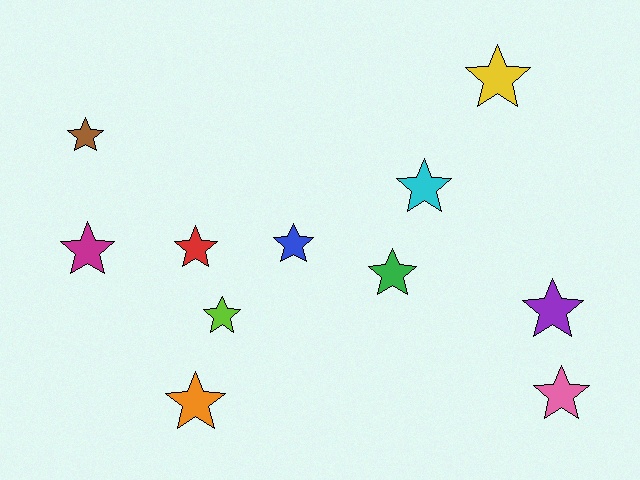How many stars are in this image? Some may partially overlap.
There are 11 stars.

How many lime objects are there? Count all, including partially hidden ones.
There is 1 lime object.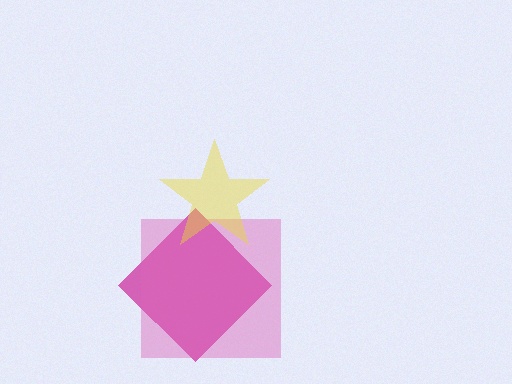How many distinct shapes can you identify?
There are 3 distinct shapes: a magenta diamond, a pink square, a yellow star.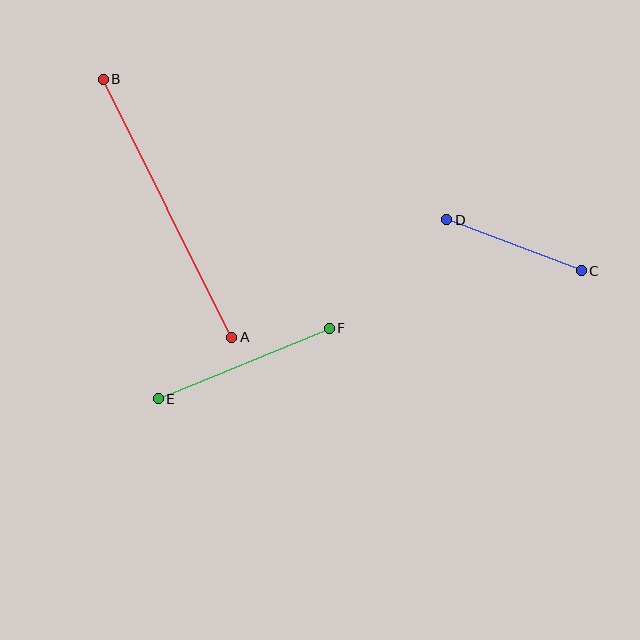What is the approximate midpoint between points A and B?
The midpoint is at approximately (167, 208) pixels.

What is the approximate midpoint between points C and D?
The midpoint is at approximately (514, 245) pixels.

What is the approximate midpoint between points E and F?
The midpoint is at approximately (244, 363) pixels.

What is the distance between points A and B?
The distance is approximately 288 pixels.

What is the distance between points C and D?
The distance is approximately 144 pixels.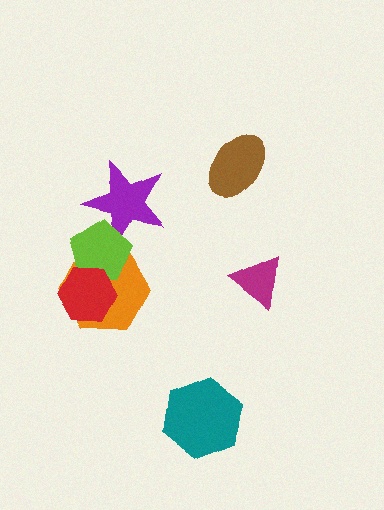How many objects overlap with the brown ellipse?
0 objects overlap with the brown ellipse.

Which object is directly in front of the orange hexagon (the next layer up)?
The lime pentagon is directly in front of the orange hexagon.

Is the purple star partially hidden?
Yes, it is partially covered by another shape.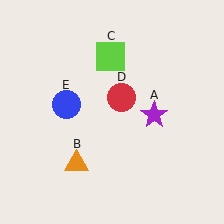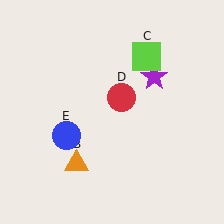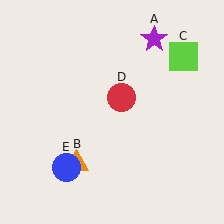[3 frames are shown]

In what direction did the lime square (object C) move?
The lime square (object C) moved right.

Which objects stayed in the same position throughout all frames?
Orange triangle (object B) and red circle (object D) remained stationary.